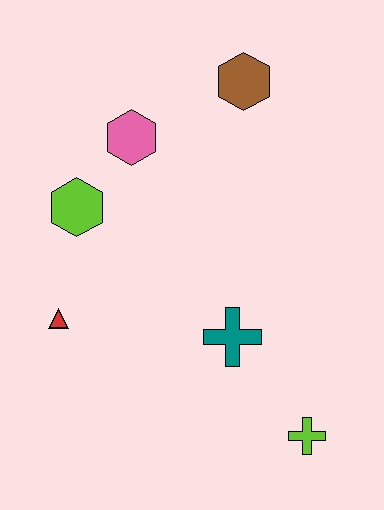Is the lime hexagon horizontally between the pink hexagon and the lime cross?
No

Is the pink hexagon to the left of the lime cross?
Yes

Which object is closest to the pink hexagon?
The lime hexagon is closest to the pink hexagon.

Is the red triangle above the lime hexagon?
No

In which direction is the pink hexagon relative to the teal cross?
The pink hexagon is above the teal cross.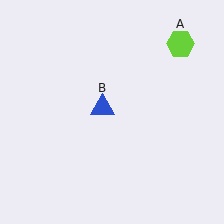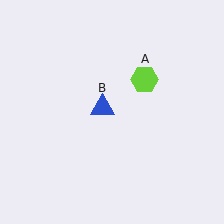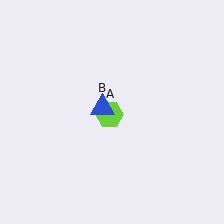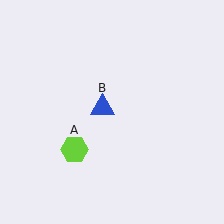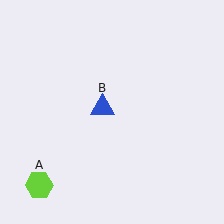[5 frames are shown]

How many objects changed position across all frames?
1 object changed position: lime hexagon (object A).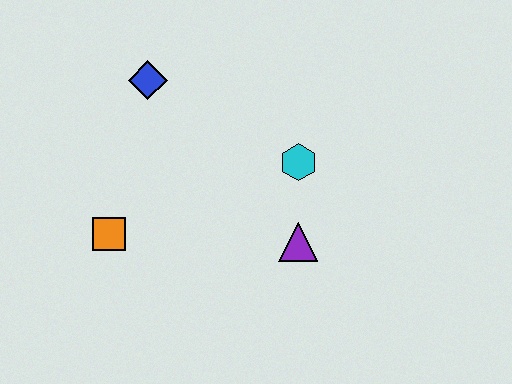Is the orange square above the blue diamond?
No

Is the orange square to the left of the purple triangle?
Yes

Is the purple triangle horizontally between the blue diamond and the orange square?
No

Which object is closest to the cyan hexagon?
The purple triangle is closest to the cyan hexagon.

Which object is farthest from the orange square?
The cyan hexagon is farthest from the orange square.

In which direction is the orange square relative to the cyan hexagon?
The orange square is to the left of the cyan hexagon.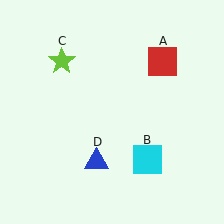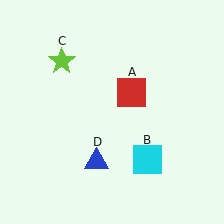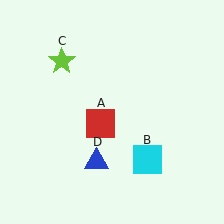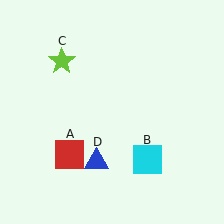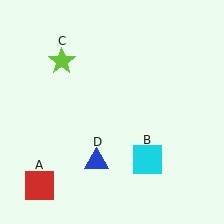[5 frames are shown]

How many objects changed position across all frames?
1 object changed position: red square (object A).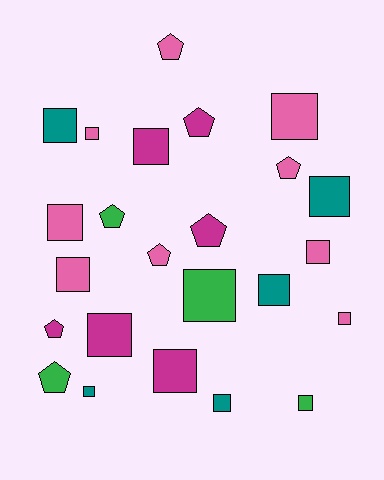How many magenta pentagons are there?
There are 3 magenta pentagons.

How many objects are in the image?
There are 24 objects.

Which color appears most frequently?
Pink, with 9 objects.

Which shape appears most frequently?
Square, with 16 objects.